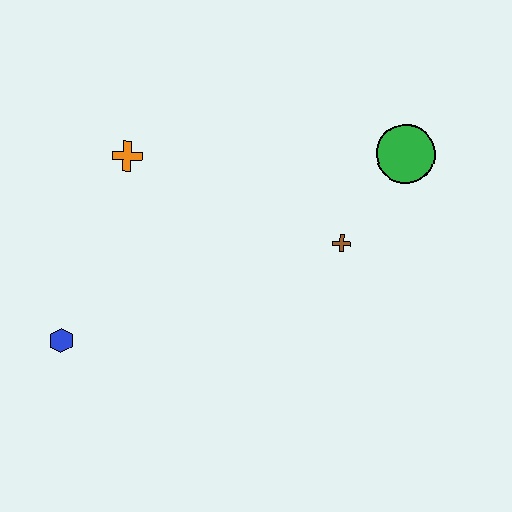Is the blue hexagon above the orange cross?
No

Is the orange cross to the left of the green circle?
Yes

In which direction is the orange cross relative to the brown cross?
The orange cross is to the left of the brown cross.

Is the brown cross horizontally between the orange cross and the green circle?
Yes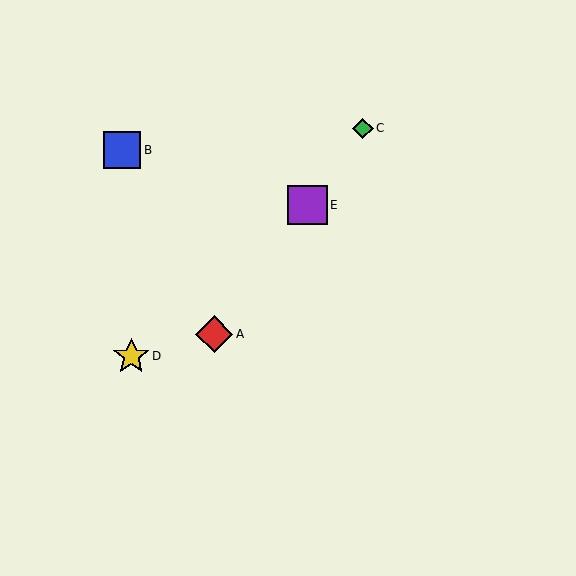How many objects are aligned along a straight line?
3 objects (A, C, E) are aligned along a straight line.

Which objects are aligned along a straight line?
Objects A, C, E are aligned along a straight line.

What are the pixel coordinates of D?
Object D is at (131, 356).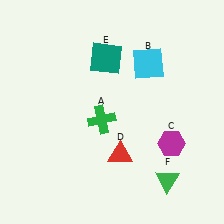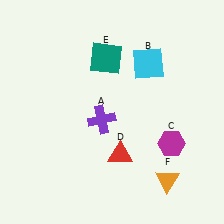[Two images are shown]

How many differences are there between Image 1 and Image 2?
There are 2 differences between the two images.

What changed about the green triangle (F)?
In Image 1, F is green. In Image 2, it changed to orange.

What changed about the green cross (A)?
In Image 1, A is green. In Image 2, it changed to purple.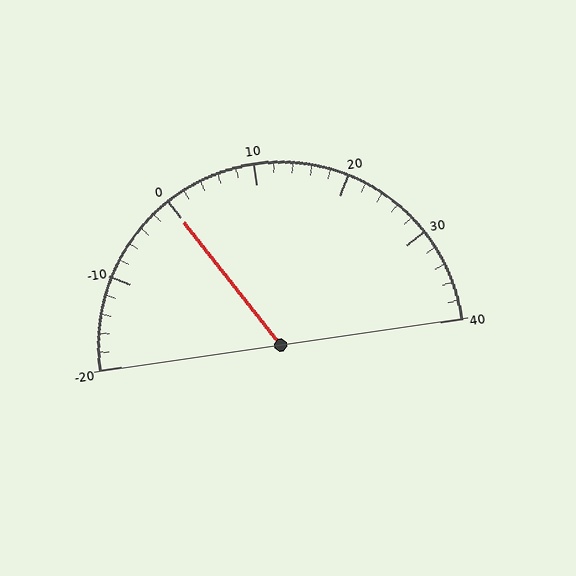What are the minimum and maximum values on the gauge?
The gauge ranges from -20 to 40.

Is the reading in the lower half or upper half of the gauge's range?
The reading is in the lower half of the range (-20 to 40).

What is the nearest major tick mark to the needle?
The nearest major tick mark is 0.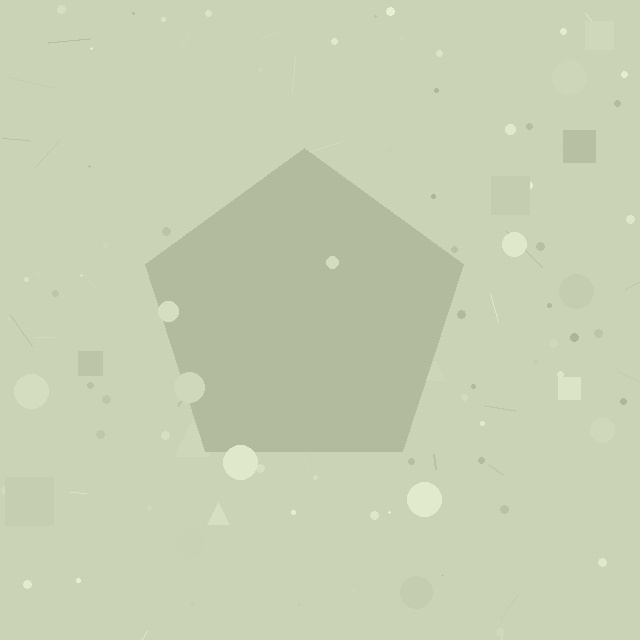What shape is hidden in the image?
A pentagon is hidden in the image.